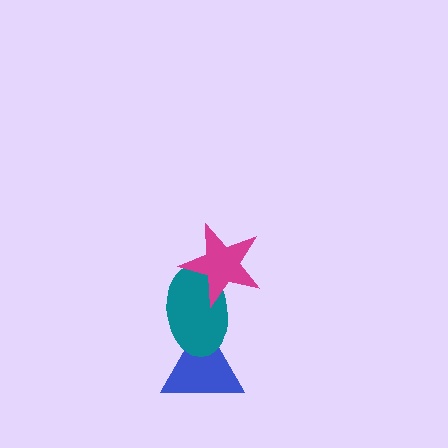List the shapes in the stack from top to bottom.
From top to bottom: the magenta star, the teal ellipse, the blue triangle.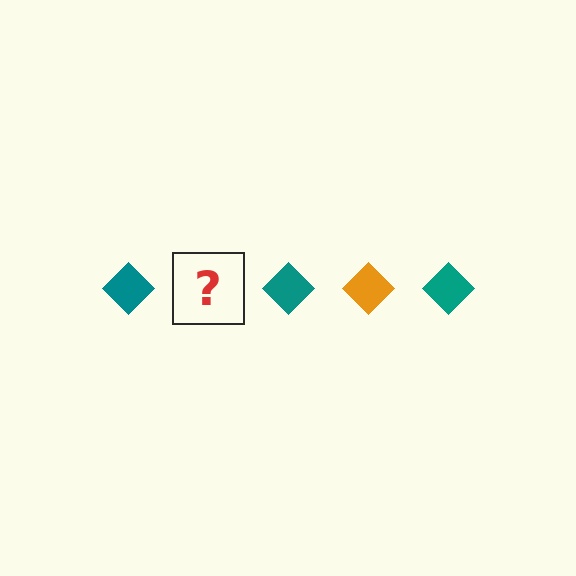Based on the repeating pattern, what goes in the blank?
The blank should be an orange diamond.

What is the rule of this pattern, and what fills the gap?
The rule is that the pattern cycles through teal, orange diamonds. The gap should be filled with an orange diamond.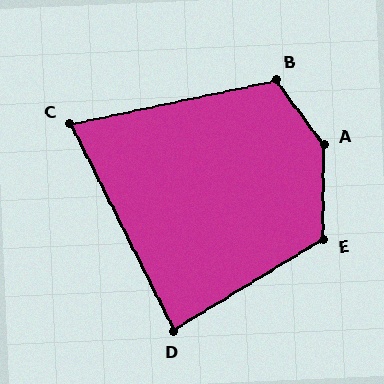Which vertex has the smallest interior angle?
C, at approximately 75 degrees.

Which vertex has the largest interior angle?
A, at approximately 144 degrees.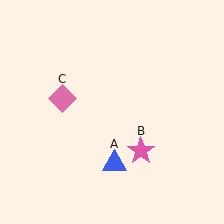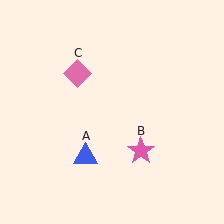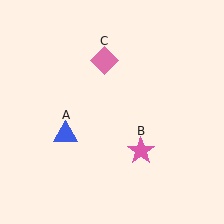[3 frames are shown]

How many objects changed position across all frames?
2 objects changed position: blue triangle (object A), pink diamond (object C).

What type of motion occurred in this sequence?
The blue triangle (object A), pink diamond (object C) rotated clockwise around the center of the scene.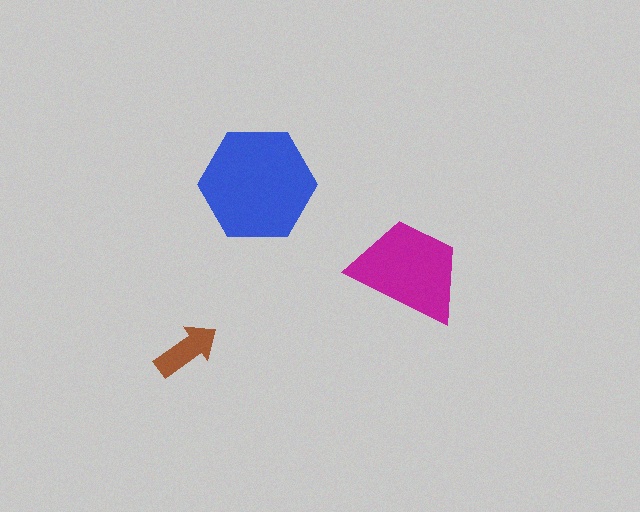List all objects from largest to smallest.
The blue hexagon, the magenta trapezoid, the brown arrow.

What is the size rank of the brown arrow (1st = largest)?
3rd.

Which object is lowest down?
The brown arrow is bottommost.